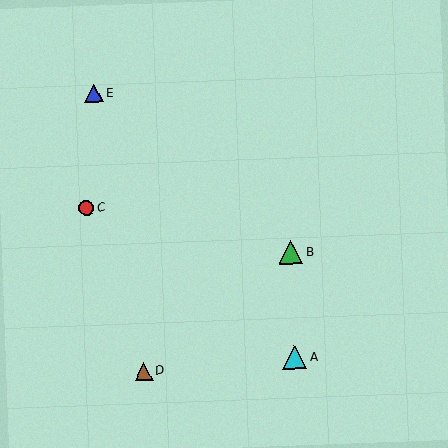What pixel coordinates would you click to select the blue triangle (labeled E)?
Click at (94, 93) to select the blue triangle E.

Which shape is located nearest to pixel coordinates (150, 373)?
The brown triangle (labeled D) at (144, 371) is nearest to that location.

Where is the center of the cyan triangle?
The center of the cyan triangle is at (294, 357).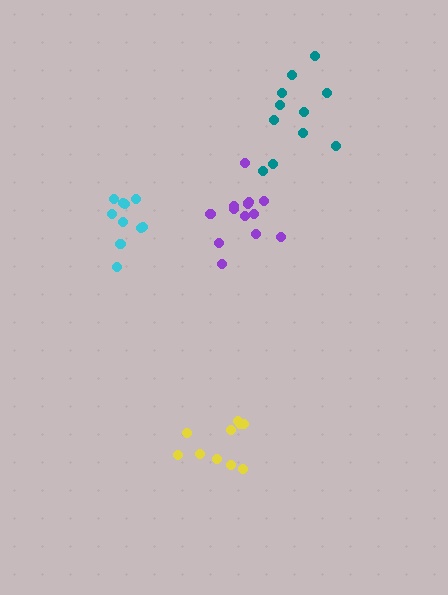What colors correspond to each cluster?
The clusters are colored: purple, cyan, yellow, teal.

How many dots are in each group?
Group 1: 13 dots, Group 2: 10 dots, Group 3: 10 dots, Group 4: 11 dots (44 total).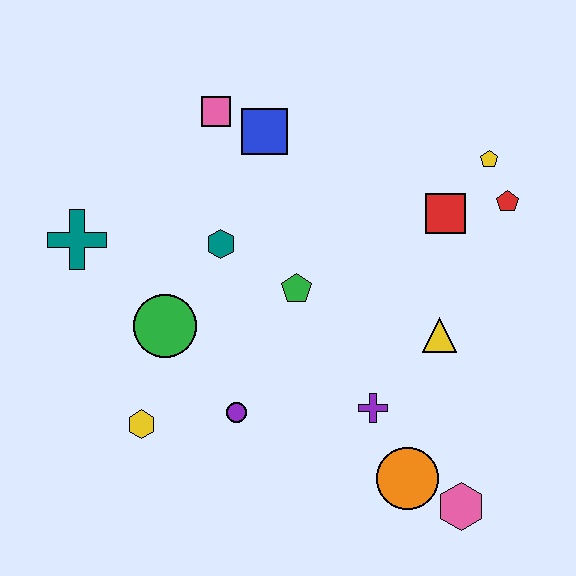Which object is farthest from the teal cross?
The pink hexagon is farthest from the teal cross.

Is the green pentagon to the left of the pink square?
No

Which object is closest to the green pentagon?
The teal hexagon is closest to the green pentagon.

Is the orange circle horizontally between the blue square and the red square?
Yes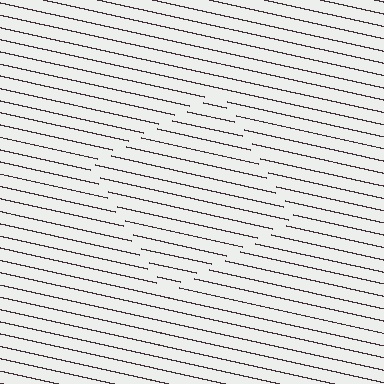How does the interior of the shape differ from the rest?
The interior of the shape contains the same grating, shifted by half a period — the contour is defined by the phase discontinuity where line-ends from the inner and outer gratings abut.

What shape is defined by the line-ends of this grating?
An illusory square. The interior of the shape contains the same grating, shifted by half a period — the contour is defined by the phase discontinuity where line-ends from the inner and outer gratings abut.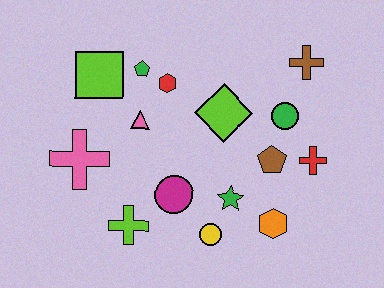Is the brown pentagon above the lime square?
No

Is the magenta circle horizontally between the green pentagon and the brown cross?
Yes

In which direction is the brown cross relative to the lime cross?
The brown cross is to the right of the lime cross.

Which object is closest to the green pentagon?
The red hexagon is closest to the green pentagon.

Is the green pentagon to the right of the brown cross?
No